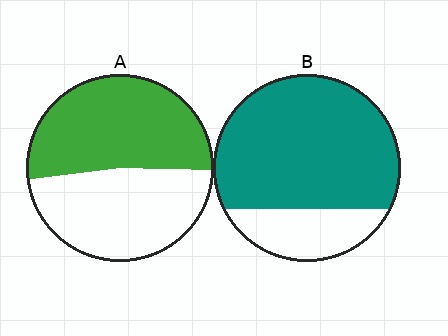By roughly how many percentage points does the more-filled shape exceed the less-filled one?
By roughly 25 percentage points (B over A).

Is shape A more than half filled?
Roughly half.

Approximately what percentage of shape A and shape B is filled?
A is approximately 50% and B is approximately 75%.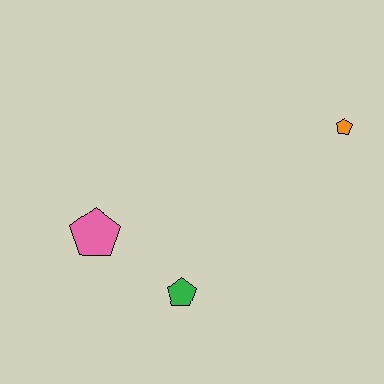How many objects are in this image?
There are 3 objects.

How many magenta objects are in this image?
There are no magenta objects.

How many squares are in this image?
There are no squares.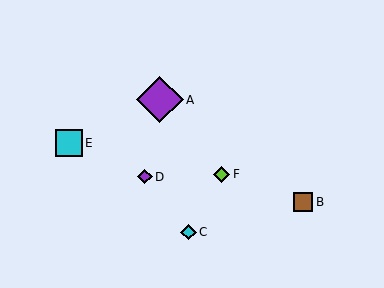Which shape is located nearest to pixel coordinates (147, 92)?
The purple diamond (labeled A) at (160, 100) is nearest to that location.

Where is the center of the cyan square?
The center of the cyan square is at (69, 143).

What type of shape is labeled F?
Shape F is a lime diamond.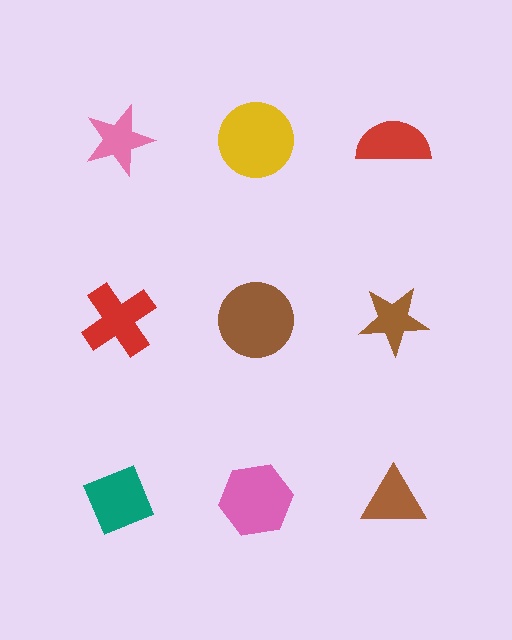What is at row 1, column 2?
A yellow circle.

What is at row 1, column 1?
A pink star.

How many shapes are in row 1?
3 shapes.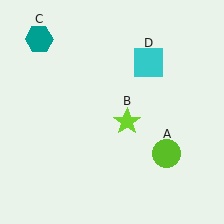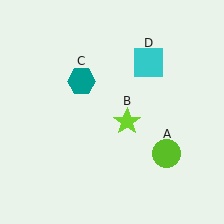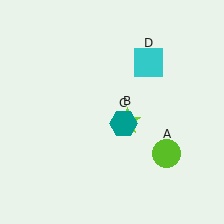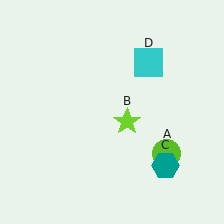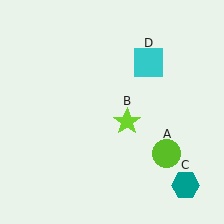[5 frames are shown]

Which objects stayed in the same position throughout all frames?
Lime circle (object A) and lime star (object B) and cyan square (object D) remained stationary.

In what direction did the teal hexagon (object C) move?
The teal hexagon (object C) moved down and to the right.